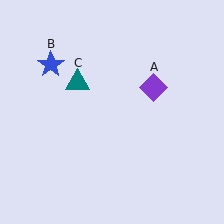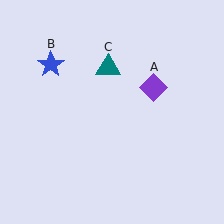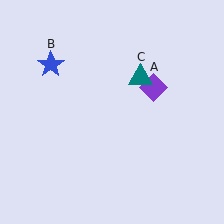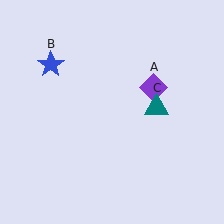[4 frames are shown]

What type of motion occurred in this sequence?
The teal triangle (object C) rotated clockwise around the center of the scene.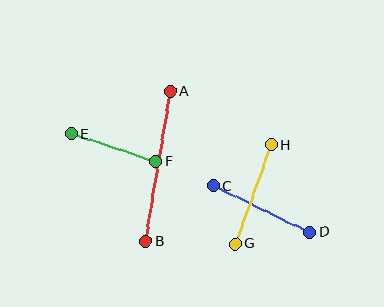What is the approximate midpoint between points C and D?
The midpoint is at approximately (261, 209) pixels.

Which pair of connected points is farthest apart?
Points A and B are farthest apart.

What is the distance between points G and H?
The distance is approximately 105 pixels.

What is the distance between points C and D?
The distance is approximately 107 pixels.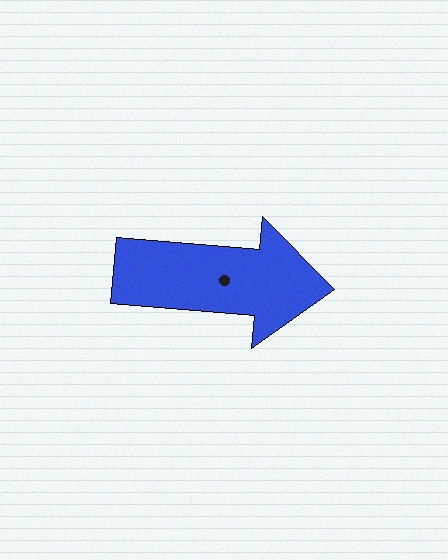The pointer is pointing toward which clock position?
Roughly 3 o'clock.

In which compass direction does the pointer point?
East.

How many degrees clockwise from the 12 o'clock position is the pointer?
Approximately 95 degrees.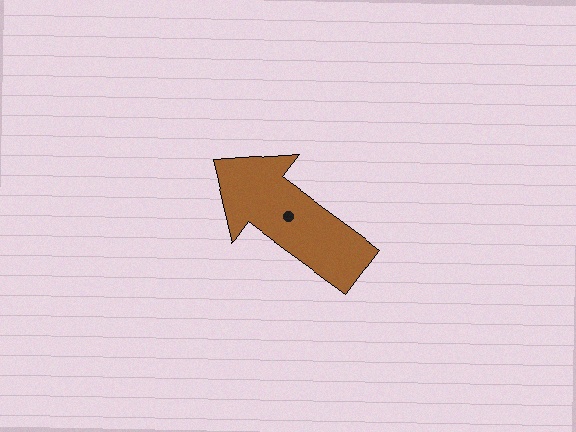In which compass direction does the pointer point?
Northwest.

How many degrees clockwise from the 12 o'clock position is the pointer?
Approximately 306 degrees.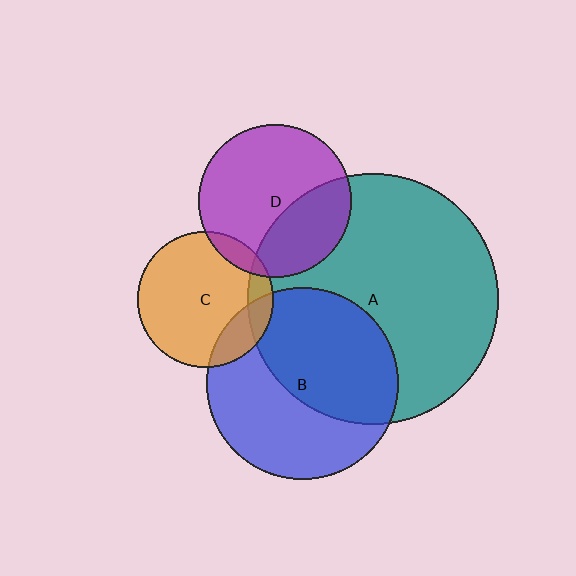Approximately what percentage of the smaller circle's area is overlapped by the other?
Approximately 35%.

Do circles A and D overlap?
Yes.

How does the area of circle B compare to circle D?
Approximately 1.6 times.